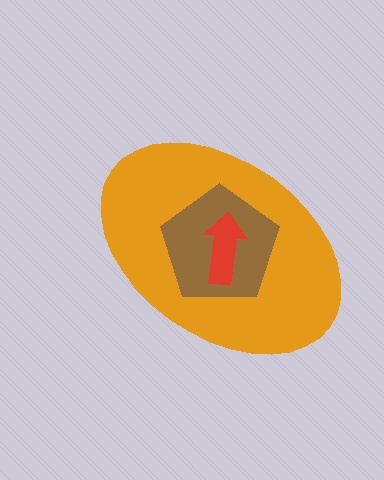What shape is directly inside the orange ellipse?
The brown pentagon.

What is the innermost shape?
The red arrow.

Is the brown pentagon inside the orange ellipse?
Yes.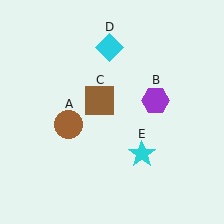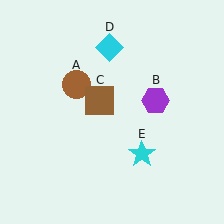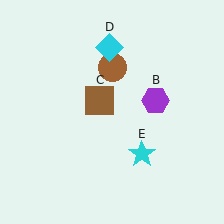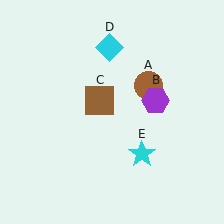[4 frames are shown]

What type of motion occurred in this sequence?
The brown circle (object A) rotated clockwise around the center of the scene.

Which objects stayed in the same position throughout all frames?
Purple hexagon (object B) and brown square (object C) and cyan diamond (object D) and cyan star (object E) remained stationary.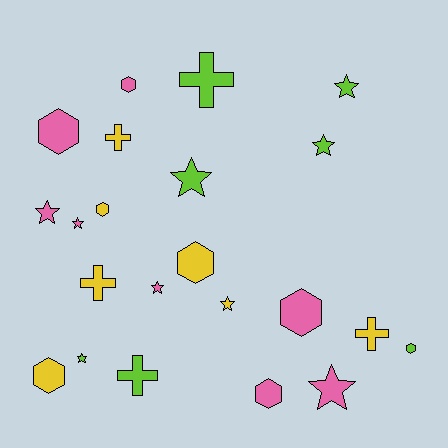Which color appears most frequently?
Pink, with 8 objects.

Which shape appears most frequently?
Star, with 9 objects.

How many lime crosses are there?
There are 2 lime crosses.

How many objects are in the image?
There are 22 objects.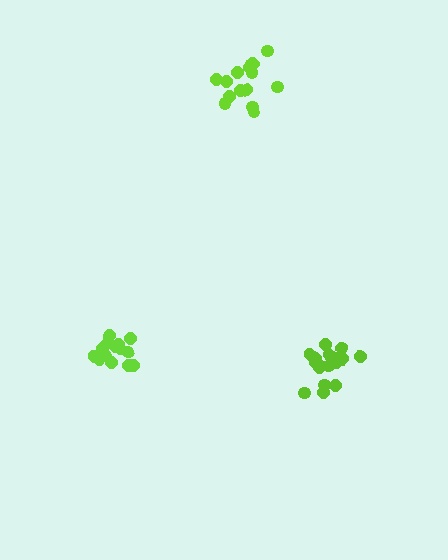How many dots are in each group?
Group 1: 14 dots, Group 2: 20 dots, Group 3: 14 dots (48 total).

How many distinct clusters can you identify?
There are 3 distinct clusters.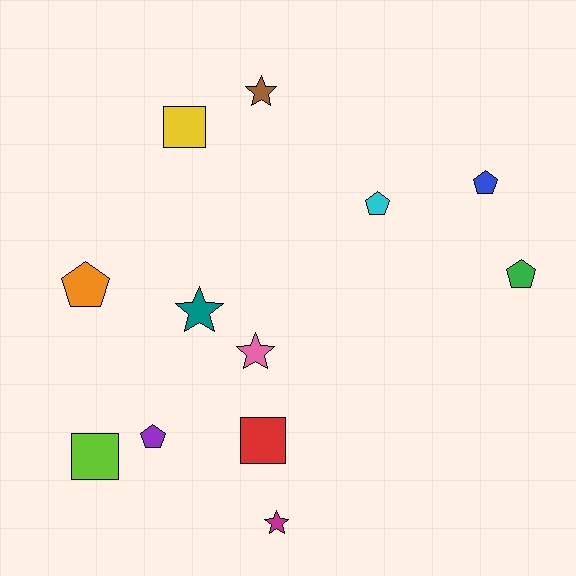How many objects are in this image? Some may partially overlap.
There are 12 objects.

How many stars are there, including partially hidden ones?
There are 4 stars.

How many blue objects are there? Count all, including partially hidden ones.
There is 1 blue object.